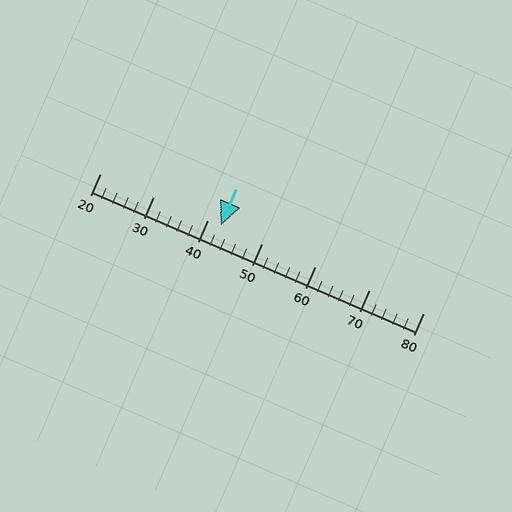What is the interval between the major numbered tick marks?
The major tick marks are spaced 10 units apart.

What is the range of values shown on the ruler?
The ruler shows values from 20 to 80.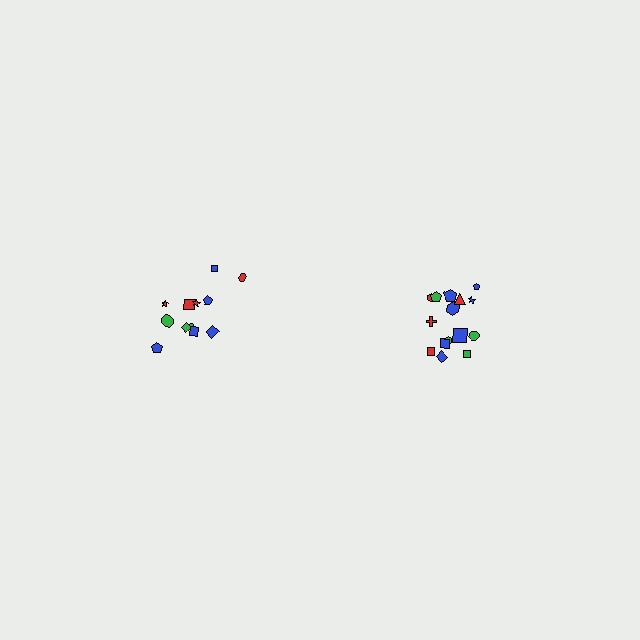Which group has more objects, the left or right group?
The right group.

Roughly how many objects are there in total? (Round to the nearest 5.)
Roughly 25 objects in total.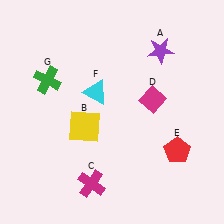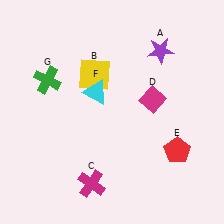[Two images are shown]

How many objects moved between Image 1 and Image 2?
1 object moved between the two images.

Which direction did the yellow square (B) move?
The yellow square (B) moved up.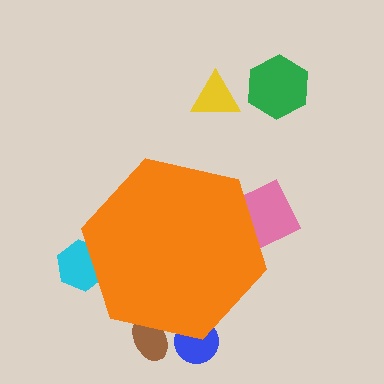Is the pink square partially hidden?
Yes, the pink square is partially hidden behind the orange hexagon.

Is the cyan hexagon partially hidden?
Yes, the cyan hexagon is partially hidden behind the orange hexagon.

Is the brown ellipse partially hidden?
Yes, the brown ellipse is partially hidden behind the orange hexagon.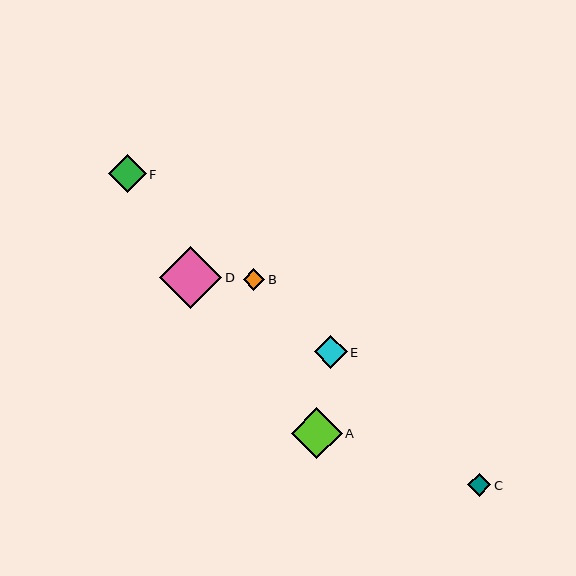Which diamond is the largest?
Diamond D is the largest with a size of approximately 62 pixels.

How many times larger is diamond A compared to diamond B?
Diamond A is approximately 2.3 times the size of diamond B.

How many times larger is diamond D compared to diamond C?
Diamond D is approximately 2.7 times the size of diamond C.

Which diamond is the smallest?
Diamond B is the smallest with a size of approximately 22 pixels.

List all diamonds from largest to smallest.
From largest to smallest: D, A, F, E, C, B.